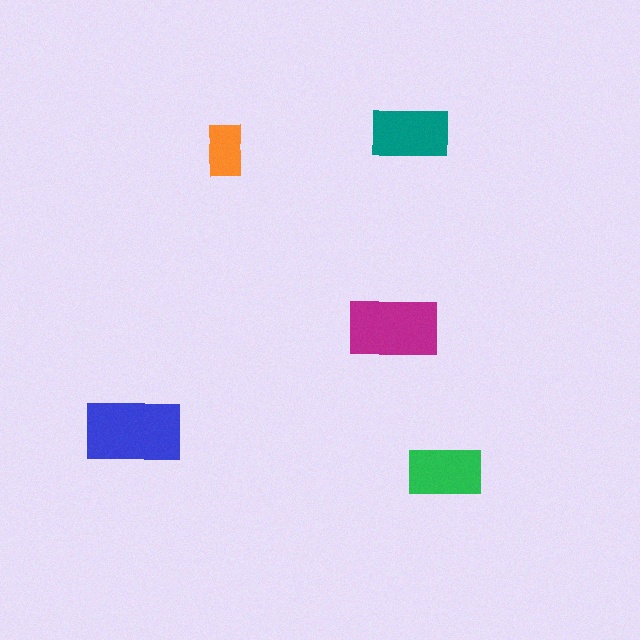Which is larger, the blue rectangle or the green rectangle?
The blue one.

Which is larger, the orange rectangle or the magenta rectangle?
The magenta one.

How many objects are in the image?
There are 5 objects in the image.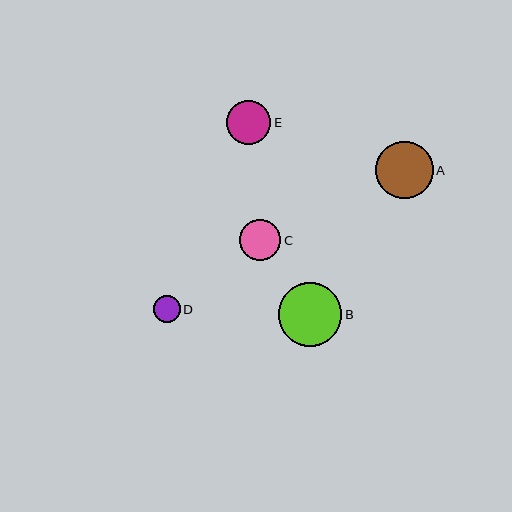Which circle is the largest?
Circle B is the largest with a size of approximately 64 pixels.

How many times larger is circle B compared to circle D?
Circle B is approximately 2.4 times the size of circle D.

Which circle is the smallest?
Circle D is the smallest with a size of approximately 27 pixels.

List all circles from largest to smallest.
From largest to smallest: B, A, E, C, D.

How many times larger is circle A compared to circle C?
Circle A is approximately 1.4 times the size of circle C.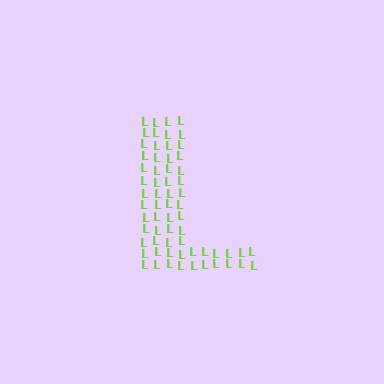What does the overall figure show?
The overall figure shows the letter L.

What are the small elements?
The small elements are letter L's.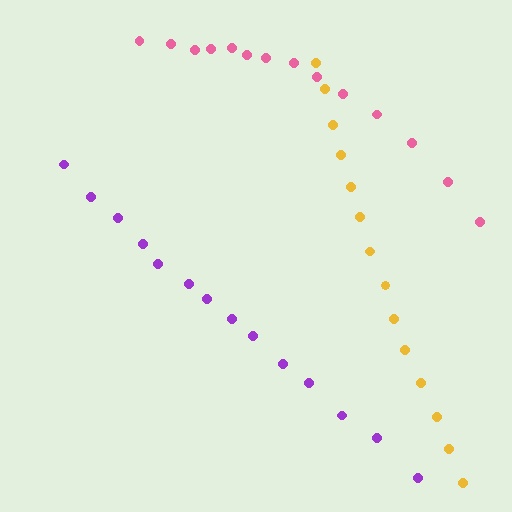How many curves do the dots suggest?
There are 3 distinct paths.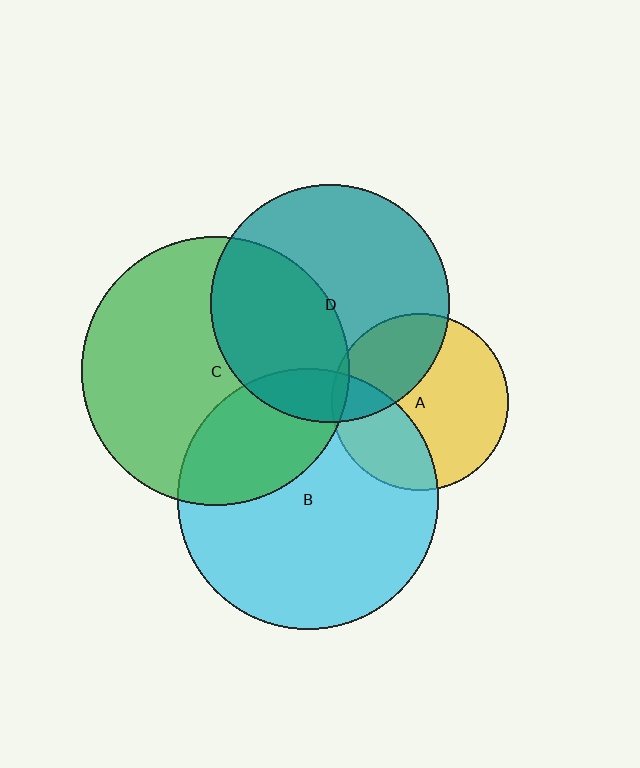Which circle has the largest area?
Circle C (green).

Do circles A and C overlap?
Yes.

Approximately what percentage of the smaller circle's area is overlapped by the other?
Approximately 5%.